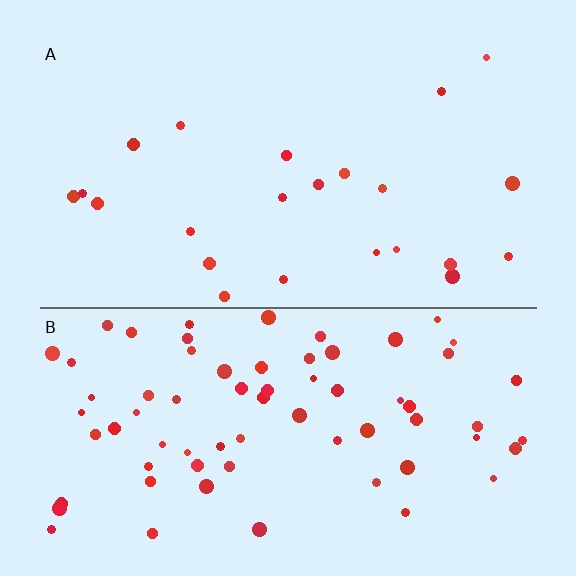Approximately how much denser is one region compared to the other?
Approximately 3.1× — region B over region A.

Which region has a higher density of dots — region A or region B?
B (the bottom).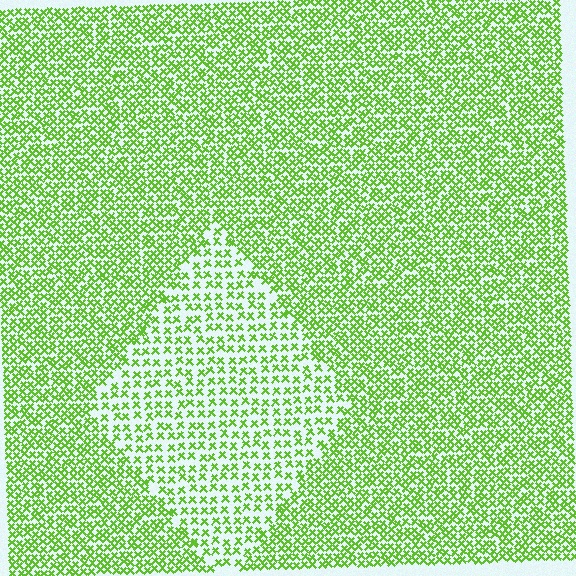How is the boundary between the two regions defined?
The boundary is defined by a change in element density (approximately 1.8x ratio). All elements are the same color, size, and shape.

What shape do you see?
I see a diamond.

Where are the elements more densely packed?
The elements are more densely packed outside the diamond boundary.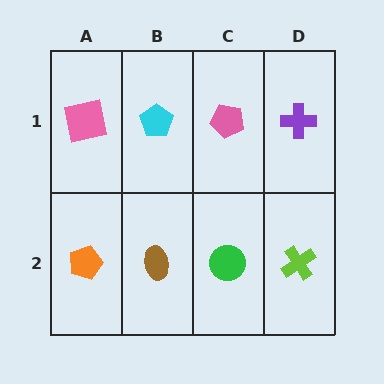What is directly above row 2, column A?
A pink square.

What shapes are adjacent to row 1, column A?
An orange pentagon (row 2, column A), a cyan pentagon (row 1, column B).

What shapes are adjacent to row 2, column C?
A pink pentagon (row 1, column C), a brown ellipse (row 2, column B), a lime cross (row 2, column D).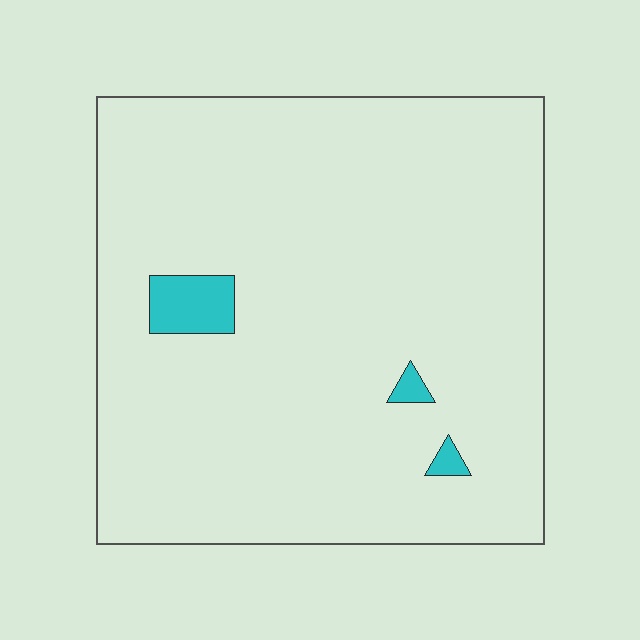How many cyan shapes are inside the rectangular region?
3.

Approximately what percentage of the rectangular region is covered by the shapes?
Approximately 5%.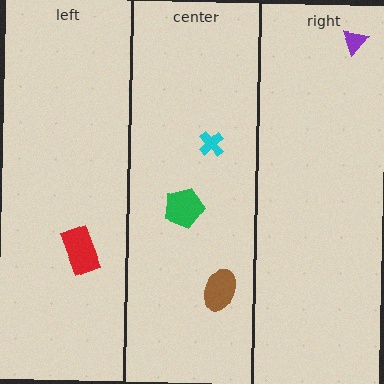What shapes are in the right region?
The purple triangle.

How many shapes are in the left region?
1.